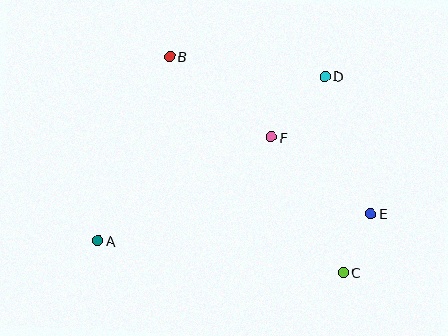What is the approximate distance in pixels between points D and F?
The distance between D and F is approximately 81 pixels.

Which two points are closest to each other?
Points C and E are closest to each other.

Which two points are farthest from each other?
Points A and D are farthest from each other.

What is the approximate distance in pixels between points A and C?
The distance between A and C is approximately 247 pixels.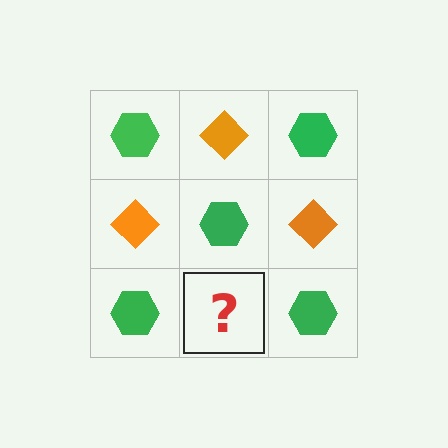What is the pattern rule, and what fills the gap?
The rule is that it alternates green hexagon and orange diamond in a checkerboard pattern. The gap should be filled with an orange diamond.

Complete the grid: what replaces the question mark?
The question mark should be replaced with an orange diamond.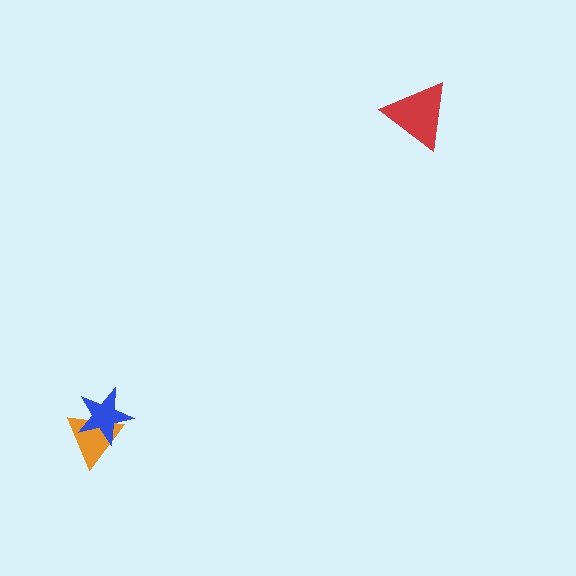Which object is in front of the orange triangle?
The blue star is in front of the orange triangle.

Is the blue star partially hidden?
No, no other shape covers it.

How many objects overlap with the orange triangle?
1 object overlaps with the orange triangle.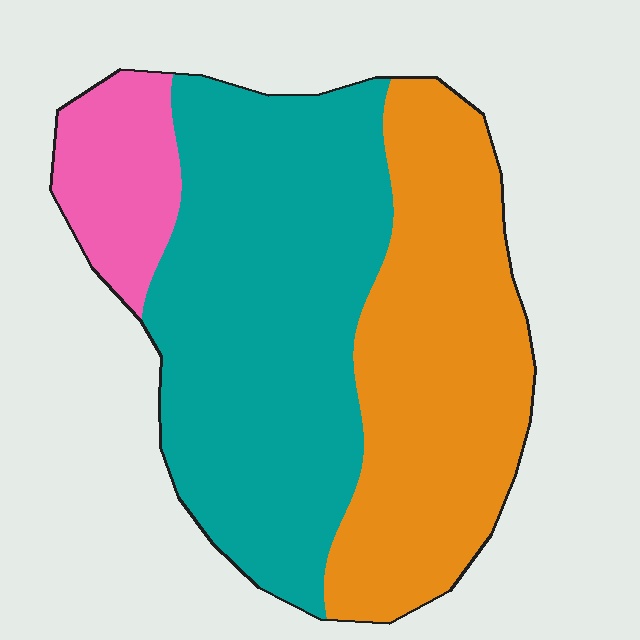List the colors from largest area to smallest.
From largest to smallest: teal, orange, pink.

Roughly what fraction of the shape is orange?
Orange takes up between a third and a half of the shape.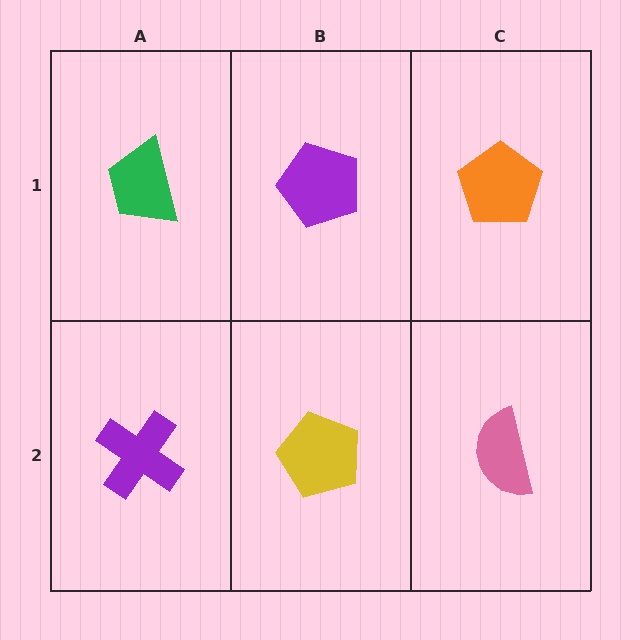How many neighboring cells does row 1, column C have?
2.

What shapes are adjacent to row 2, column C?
An orange pentagon (row 1, column C), a yellow pentagon (row 2, column B).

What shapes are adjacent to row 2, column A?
A green trapezoid (row 1, column A), a yellow pentagon (row 2, column B).